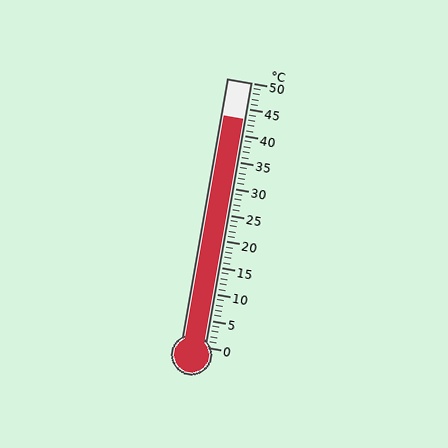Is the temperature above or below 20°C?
The temperature is above 20°C.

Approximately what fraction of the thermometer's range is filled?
The thermometer is filled to approximately 85% of its range.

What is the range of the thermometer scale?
The thermometer scale ranges from 0°C to 50°C.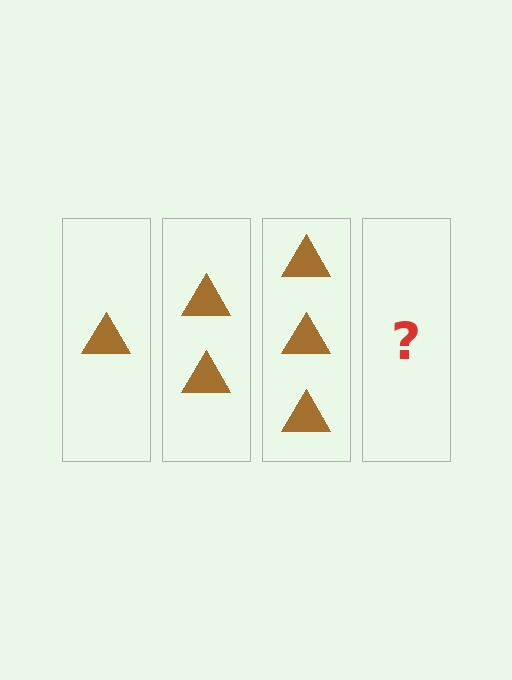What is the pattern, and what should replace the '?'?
The pattern is that each step adds one more triangle. The '?' should be 4 triangles.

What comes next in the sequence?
The next element should be 4 triangles.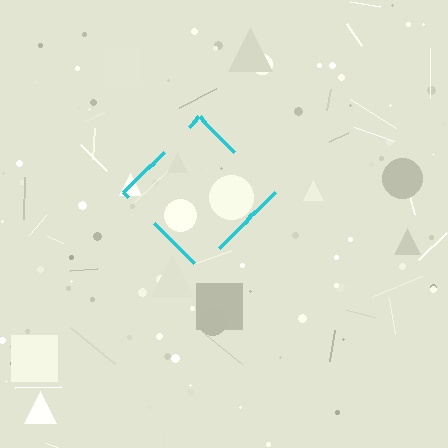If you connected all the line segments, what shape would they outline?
They would outline a diamond.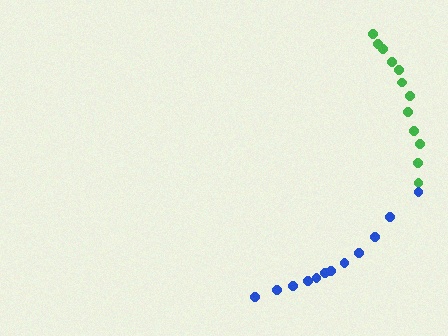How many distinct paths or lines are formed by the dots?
There are 2 distinct paths.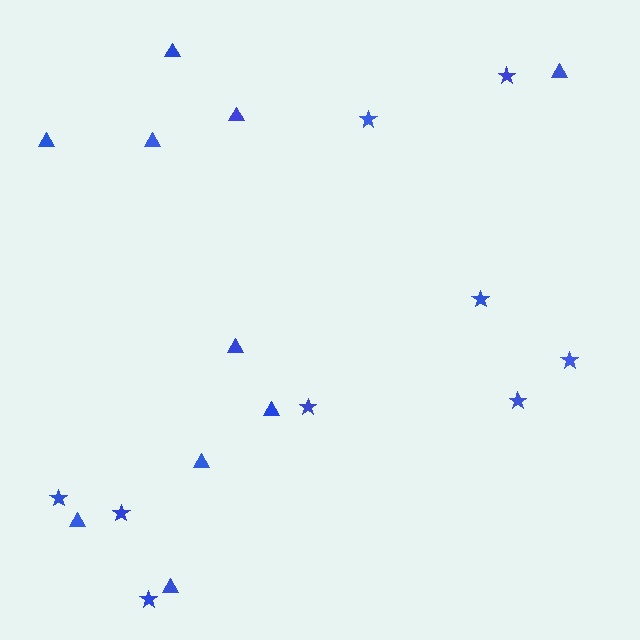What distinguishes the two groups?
There are 2 groups: one group of triangles (10) and one group of stars (9).